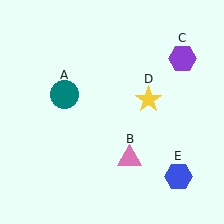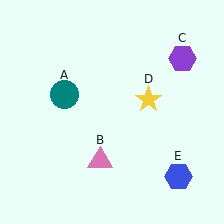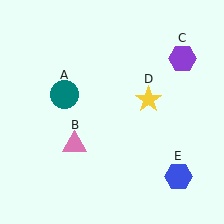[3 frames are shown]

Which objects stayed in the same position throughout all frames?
Teal circle (object A) and purple hexagon (object C) and yellow star (object D) and blue hexagon (object E) remained stationary.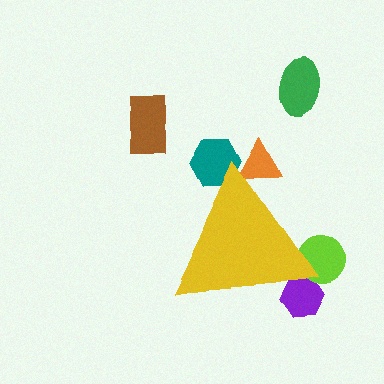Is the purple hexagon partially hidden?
Yes, the purple hexagon is partially hidden behind the yellow triangle.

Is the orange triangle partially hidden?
Yes, the orange triangle is partially hidden behind the yellow triangle.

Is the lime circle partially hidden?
Yes, the lime circle is partially hidden behind the yellow triangle.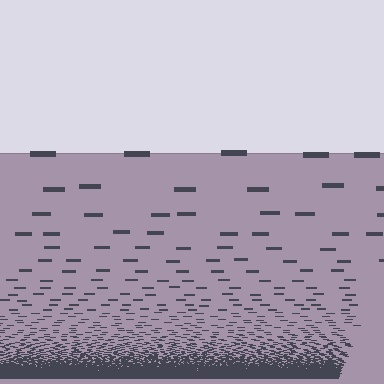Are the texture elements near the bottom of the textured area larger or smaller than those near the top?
Smaller. The gradient is inverted — elements near the bottom are smaller and denser.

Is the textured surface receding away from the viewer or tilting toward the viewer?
The surface appears to tilt toward the viewer. Texture elements get larger and sparser toward the top.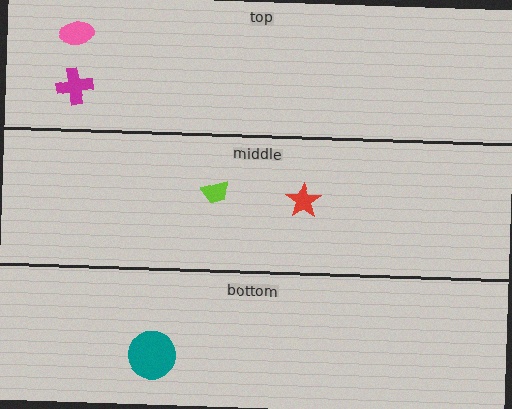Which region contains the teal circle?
The bottom region.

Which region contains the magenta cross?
The top region.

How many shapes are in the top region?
2.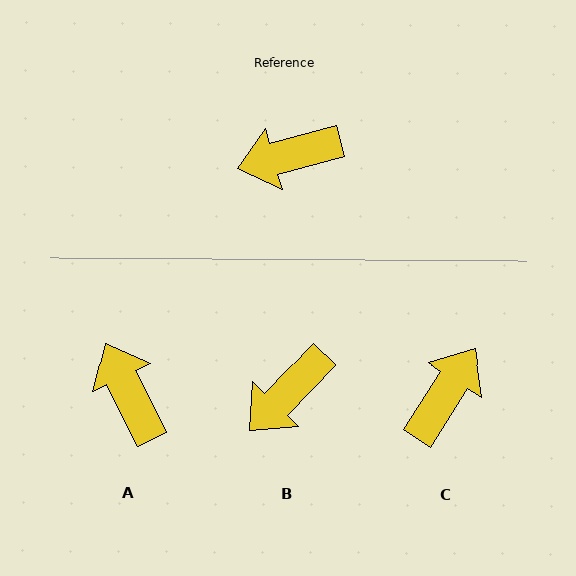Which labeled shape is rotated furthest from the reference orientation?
C, about 138 degrees away.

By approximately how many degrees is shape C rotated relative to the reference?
Approximately 138 degrees clockwise.